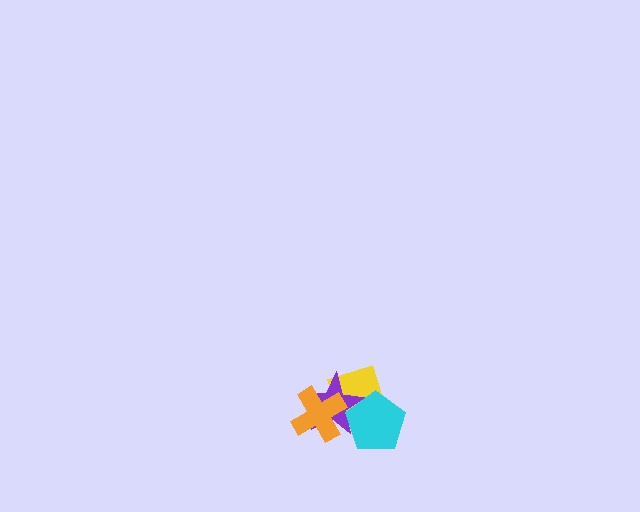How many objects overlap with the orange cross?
2 objects overlap with the orange cross.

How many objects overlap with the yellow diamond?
3 objects overlap with the yellow diamond.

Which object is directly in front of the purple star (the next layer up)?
The cyan pentagon is directly in front of the purple star.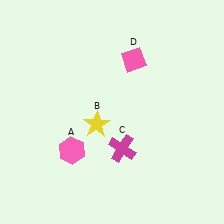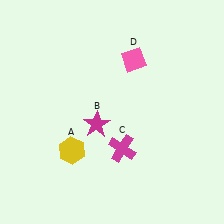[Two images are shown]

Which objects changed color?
A changed from pink to yellow. B changed from yellow to magenta.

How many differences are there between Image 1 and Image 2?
There are 2 differences between the two images.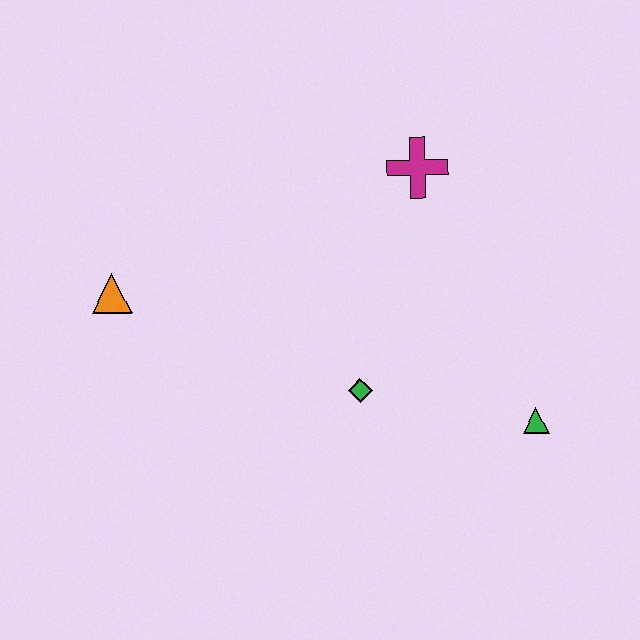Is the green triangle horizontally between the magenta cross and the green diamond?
No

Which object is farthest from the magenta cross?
The orange triangle is farthest from the magenta cross.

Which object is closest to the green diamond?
The green triangle is closest to the green diamond.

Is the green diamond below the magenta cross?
Yes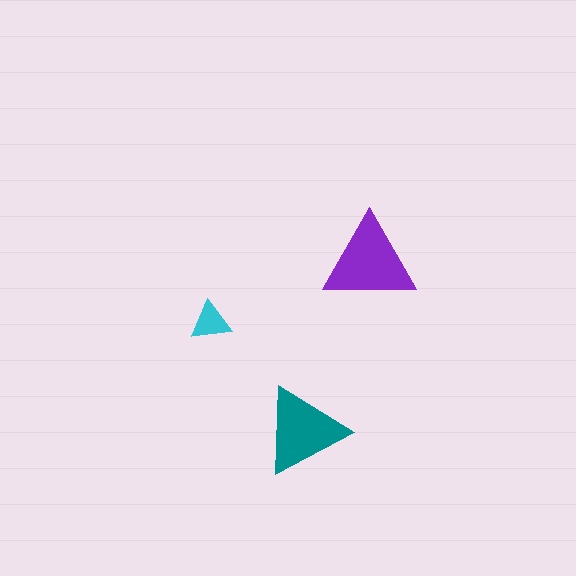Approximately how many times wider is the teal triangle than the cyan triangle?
About 2 times wider.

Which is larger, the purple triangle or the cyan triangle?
The purple one.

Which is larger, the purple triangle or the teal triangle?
The purple one.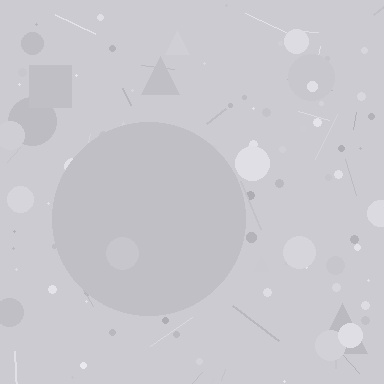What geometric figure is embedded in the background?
A circle is embedded in the background.